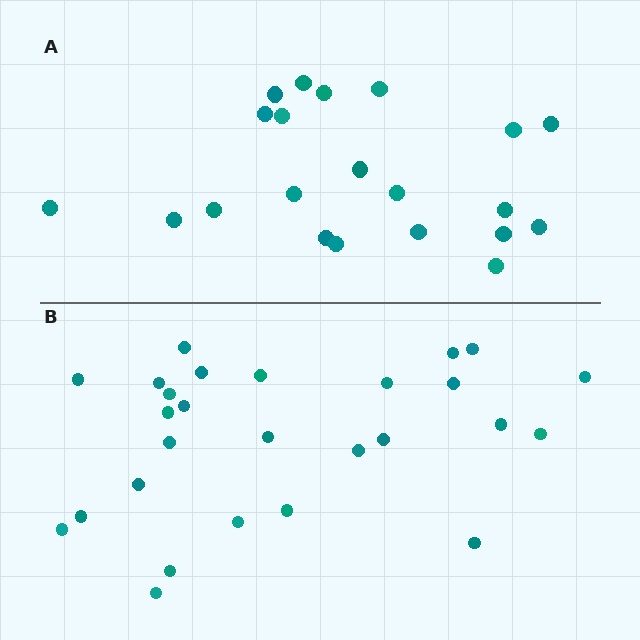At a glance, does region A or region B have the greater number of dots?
Region B (the bottom region) has more dots.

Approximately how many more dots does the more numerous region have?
Region B has about 6 more dots than region A.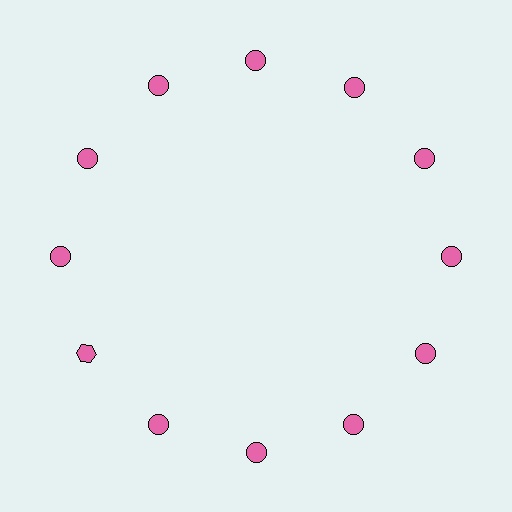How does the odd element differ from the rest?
It has a different shape: hexagon instead of circle.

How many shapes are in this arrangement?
There are 12 shapes arranged in a ring pattern.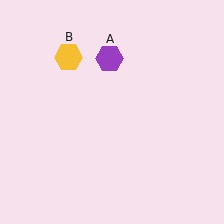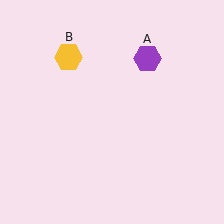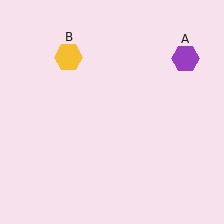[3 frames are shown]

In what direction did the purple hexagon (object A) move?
The purple hexagon (object A) moved right.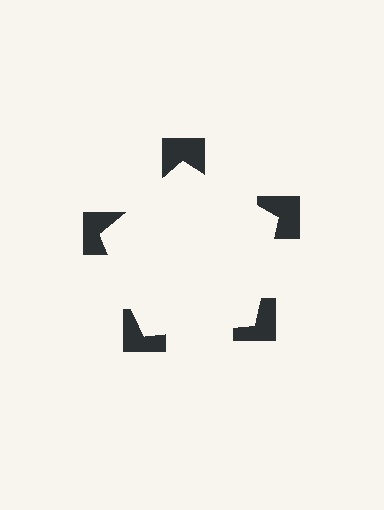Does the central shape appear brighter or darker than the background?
It typically appears slightly brighter than the background, even though no actual brightness change is drawn.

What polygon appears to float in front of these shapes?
An illusory pentagon — its edges are inferred from the aligned wedge cuts in the notched squares, not physically drawn.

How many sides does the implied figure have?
5 sides.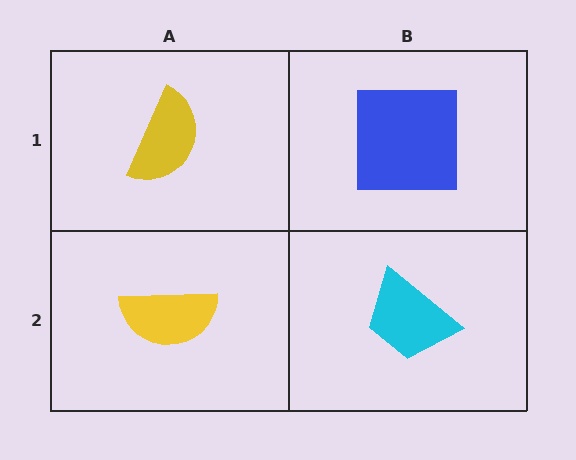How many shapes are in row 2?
2 shapes.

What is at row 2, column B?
A cyan trapezoid.